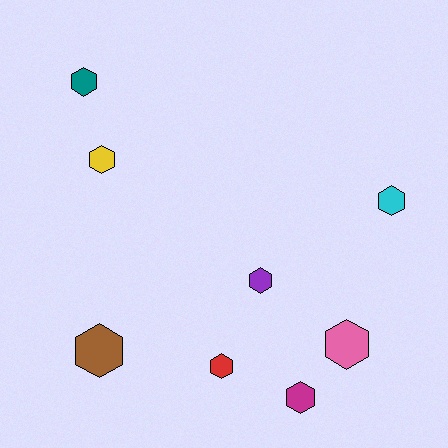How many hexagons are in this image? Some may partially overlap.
There are 8 hexagons.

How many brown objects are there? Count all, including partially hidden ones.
There is 1 brown object.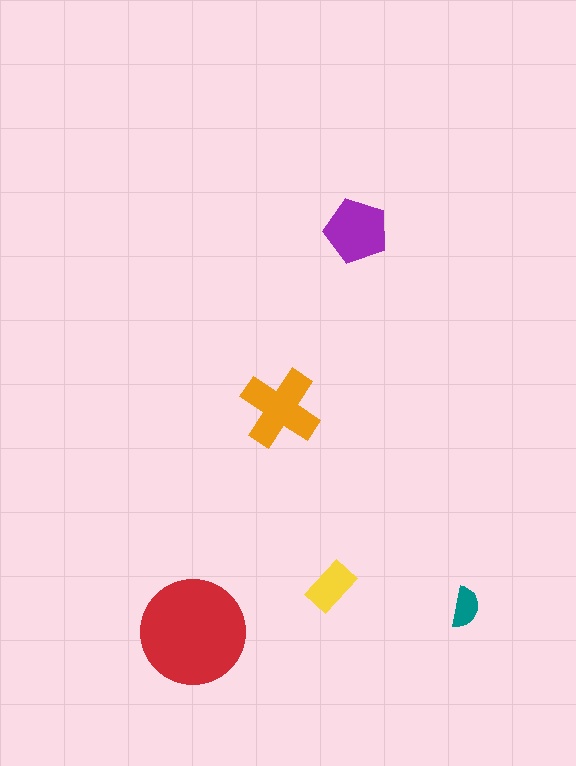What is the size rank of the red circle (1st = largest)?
1st.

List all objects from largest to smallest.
The red circle, the orange cross, the purple pentagon, the yellow rectangle, the teal semicircle.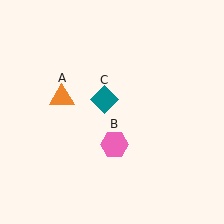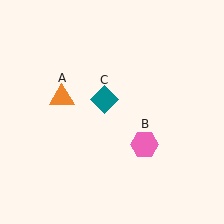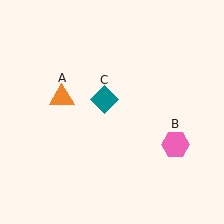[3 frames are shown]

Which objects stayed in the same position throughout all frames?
Orange triangle (object A) and teal diamond (object C) remained stationary.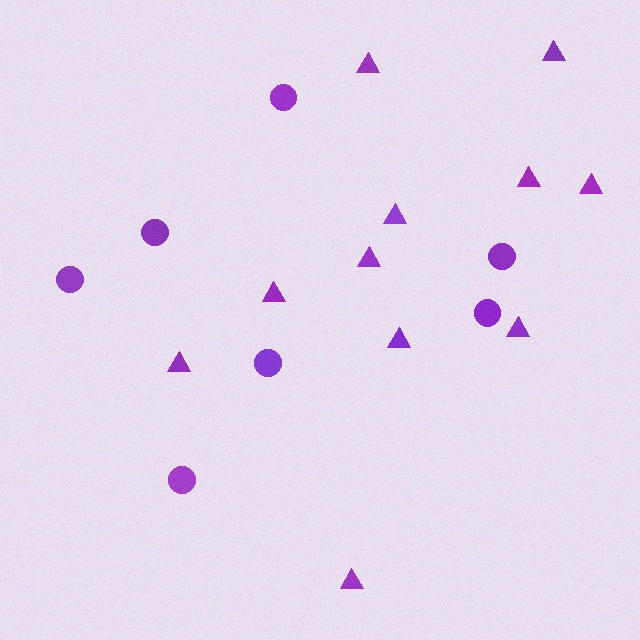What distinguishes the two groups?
There are 2 groups: one group of circles (7) and one group of triangles (11).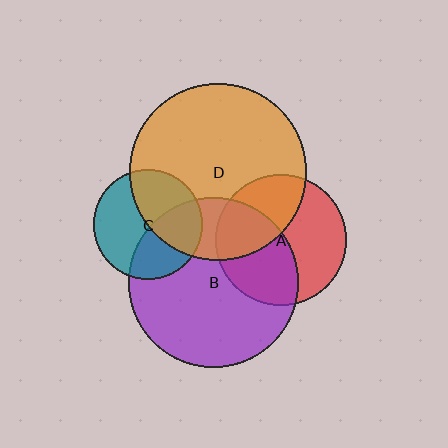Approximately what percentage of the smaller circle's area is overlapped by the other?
Approximately 45%.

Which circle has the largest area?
Circle D (orange).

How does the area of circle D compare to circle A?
Approximately 1.8 times.